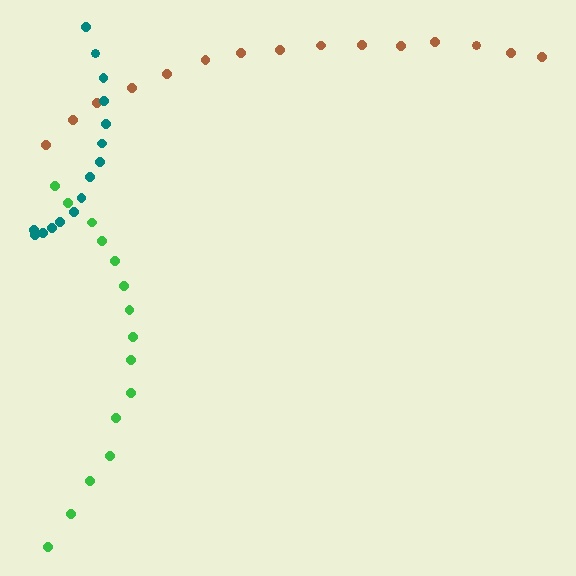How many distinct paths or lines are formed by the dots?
There are 3 distinct paths.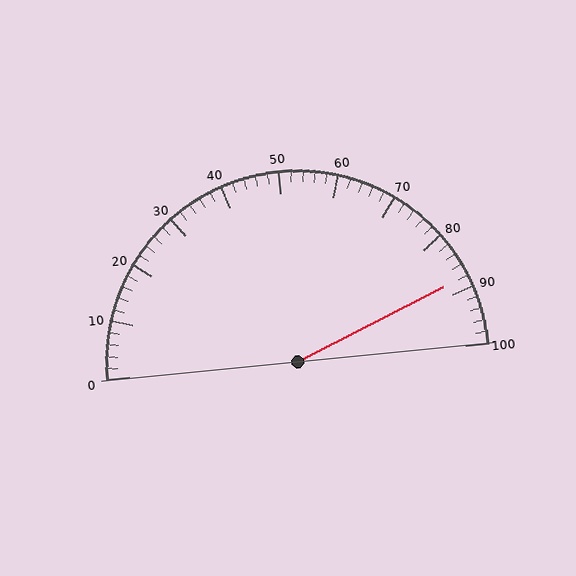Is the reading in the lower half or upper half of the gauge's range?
The reading is in the upper half of the range (0 to 100).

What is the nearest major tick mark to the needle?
The nearest major tick mark is 90.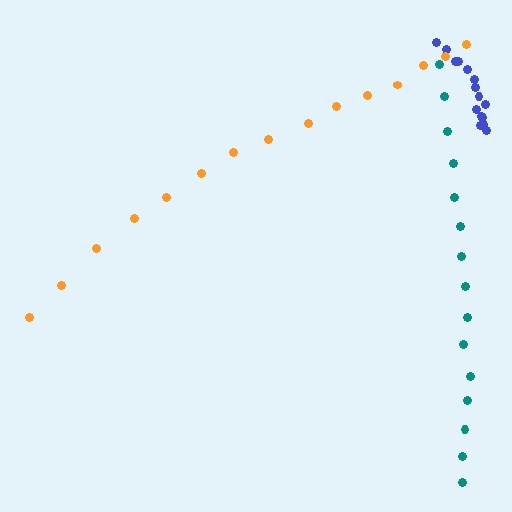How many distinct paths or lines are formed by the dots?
There are 3 distinct paths.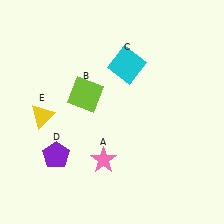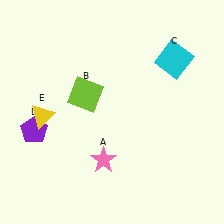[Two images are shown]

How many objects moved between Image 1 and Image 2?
2 objects moved between the two images.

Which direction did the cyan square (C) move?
The cyan square (C) moved right.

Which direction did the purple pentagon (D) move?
The purple pentagon (D) moved up.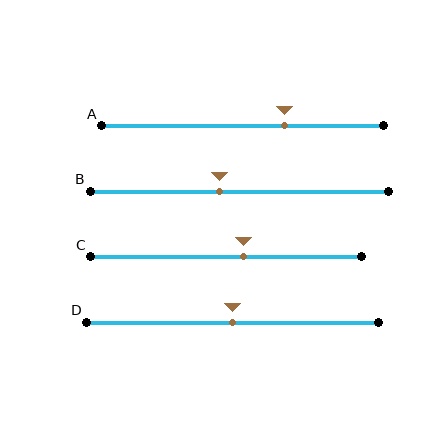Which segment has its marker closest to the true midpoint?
Segment D has its marker closest to the true midpoint.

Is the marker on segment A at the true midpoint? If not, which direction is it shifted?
No, the marker on segment A is shifted to the right by about 15% of the segment length.